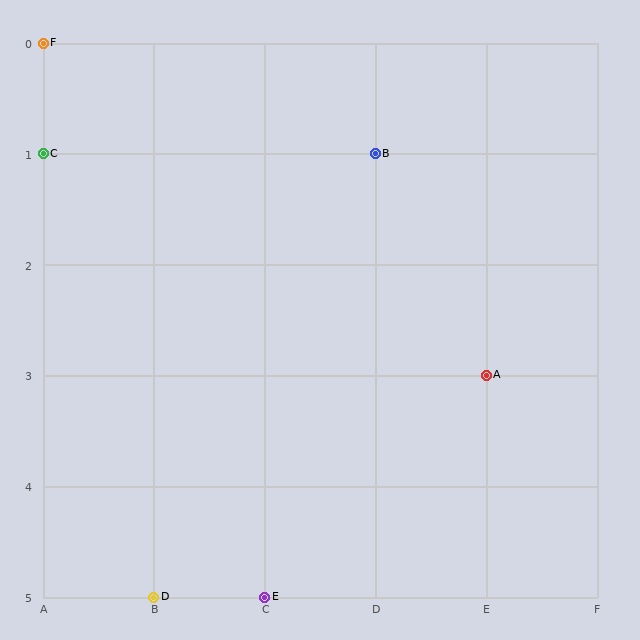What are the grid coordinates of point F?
Point F is at grid coordinates (A, 0).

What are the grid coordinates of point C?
Point C is at grid coordinates (A, 1).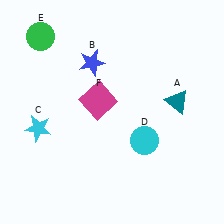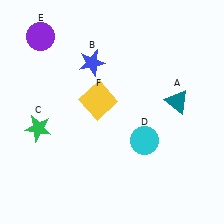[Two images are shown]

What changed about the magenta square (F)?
In Image 1, F is magenta. In Image 2, it changed to yellow.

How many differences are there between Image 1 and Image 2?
There are 3 differences between the two images.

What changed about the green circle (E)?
In Image 1, E is green. In Image 2, it changed to purple.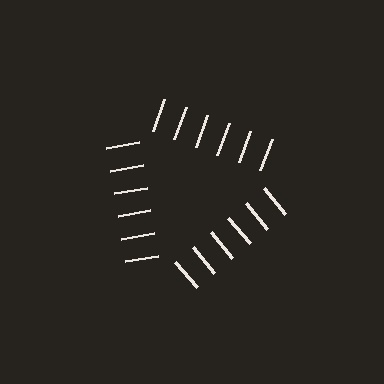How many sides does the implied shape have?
3 sides — the line-ends trace a triangle.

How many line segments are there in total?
18 — 6 along each of the 3 edges.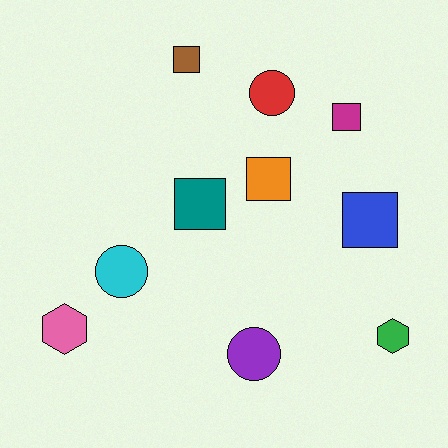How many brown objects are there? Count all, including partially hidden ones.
There is 1 brown object.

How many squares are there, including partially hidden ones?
There are 5 squares.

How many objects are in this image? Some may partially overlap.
There are 10 objects.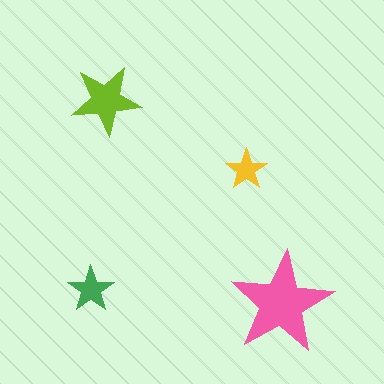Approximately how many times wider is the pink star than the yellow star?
About 2.5 times wider.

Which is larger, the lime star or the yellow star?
The lime one.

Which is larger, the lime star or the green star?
The lime one.